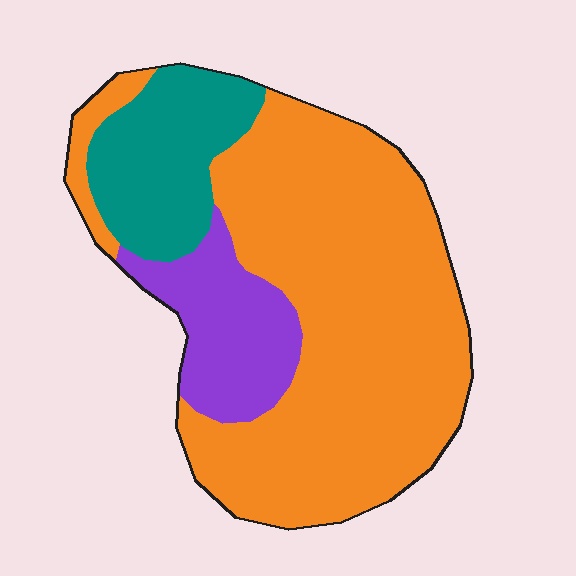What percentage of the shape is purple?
Purple takes up about one sixth (1/6) of the shape.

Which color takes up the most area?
Orange, at roughly 65%.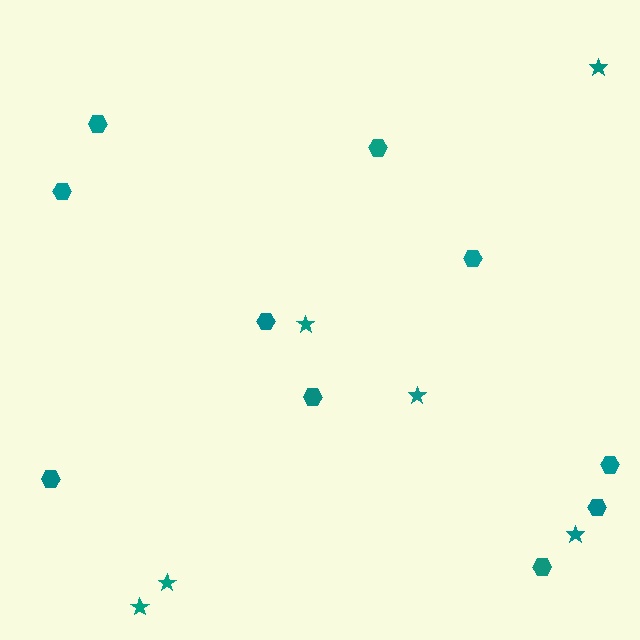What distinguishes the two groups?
There are 2 groups: one group of stars (6) and one group of hexagons (10).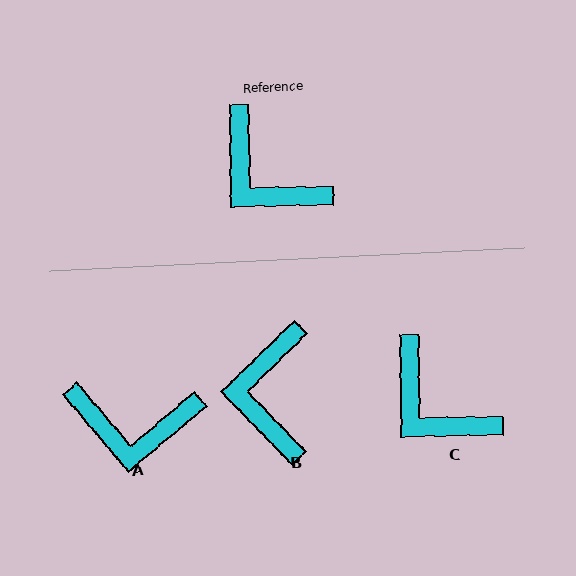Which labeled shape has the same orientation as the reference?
C.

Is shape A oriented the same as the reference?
No, it is off by about 39 degrees.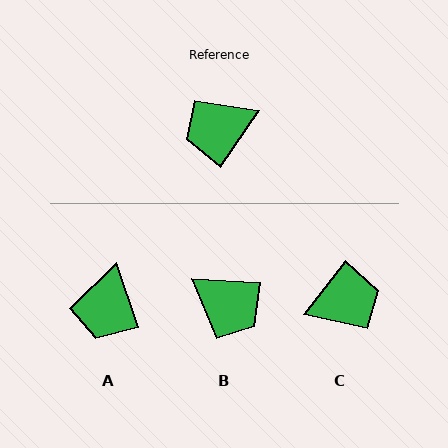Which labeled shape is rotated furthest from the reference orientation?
C, about 176 degrees away.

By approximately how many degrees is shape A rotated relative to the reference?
Approximately 53 degrees counter-clockwise.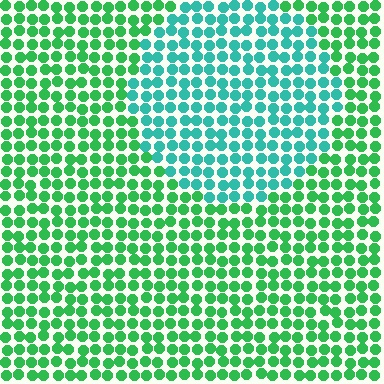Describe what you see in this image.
The image is filled with small green elements in a uniform arrangement. A circle-shaped region is visible where the elements are tinted to a slightly different hue, forming a subtle color boundary.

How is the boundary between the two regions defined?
The boundary is defined purely by a slight shift in hue (about 39 degrees). Spacing, size, and orientation are identical on both sides.